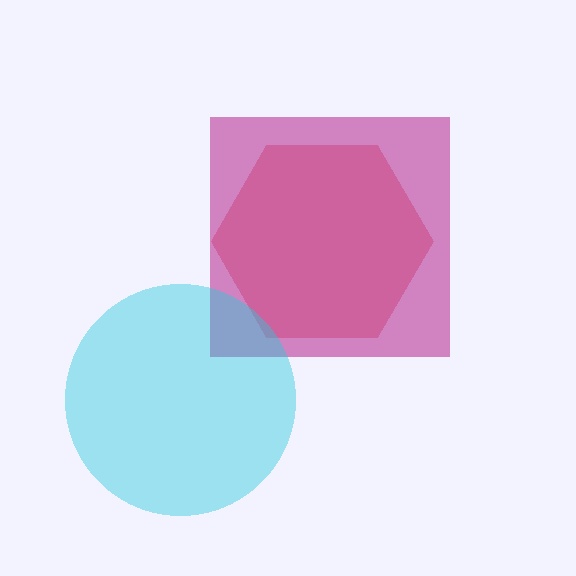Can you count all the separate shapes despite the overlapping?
Yes, there are 3 separate shapes.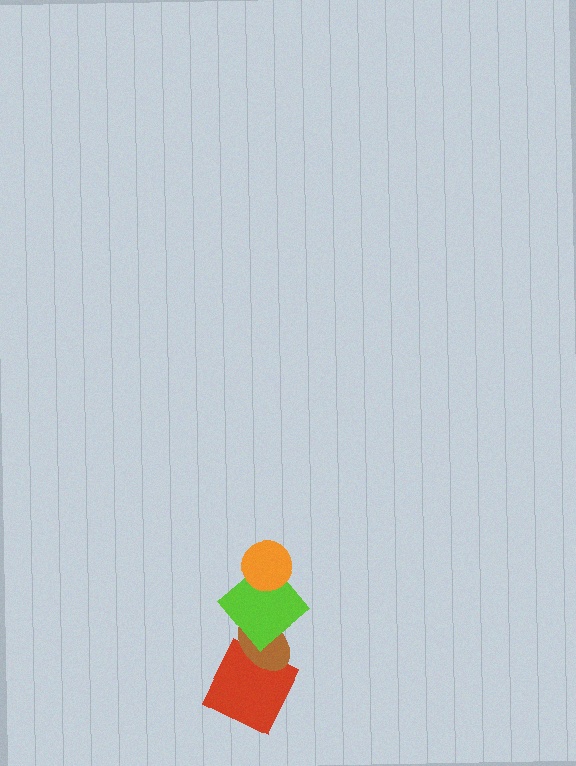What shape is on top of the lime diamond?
The orange circle is on top of the lime diamond.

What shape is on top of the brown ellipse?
The lime diamond is on top of the brown ellipse.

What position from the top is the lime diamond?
The lime diamond is 2nd from the top.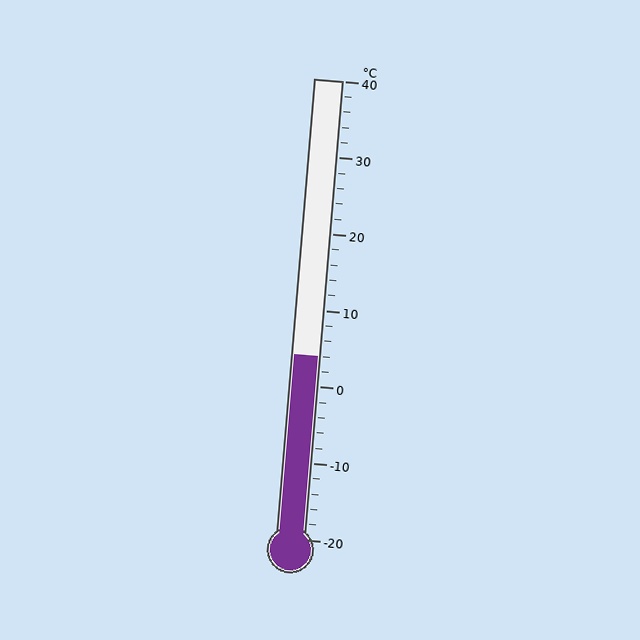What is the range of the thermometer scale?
The thermometer scale ranges from -20°C to 40°C.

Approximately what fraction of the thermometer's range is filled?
The thermometer is filled to approximately 40% of its range.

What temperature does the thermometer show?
The thermometer shows approximately 4°C.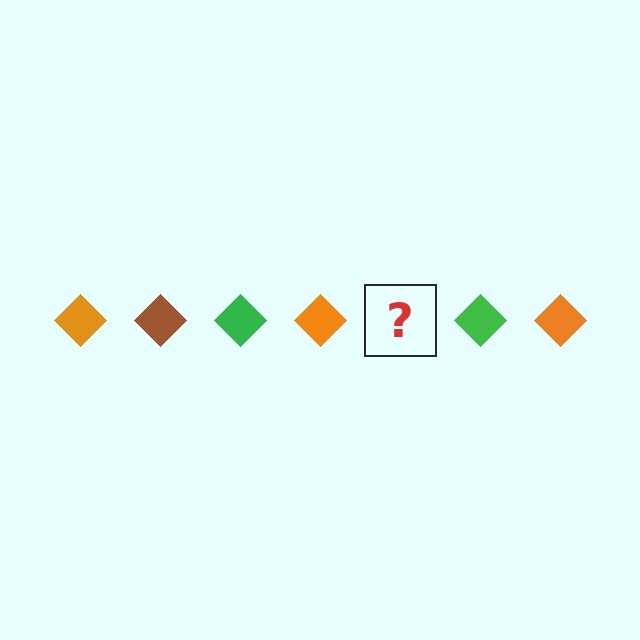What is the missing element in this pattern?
The missing element is a brown diamond.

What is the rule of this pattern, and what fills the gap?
The rule is that the pattern cycles through orange, brown, green diamonds. The gap should be filled with a brown diamond.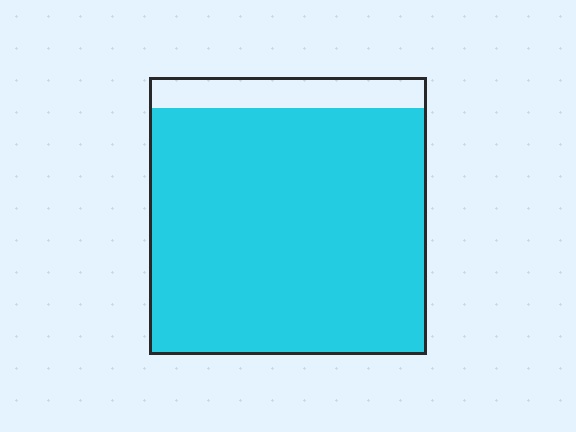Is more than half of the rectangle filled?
Yes.